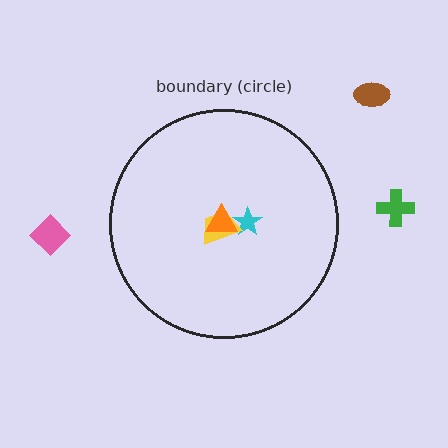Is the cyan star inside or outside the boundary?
Inside.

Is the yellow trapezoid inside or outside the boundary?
Inside.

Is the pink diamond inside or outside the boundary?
Outside.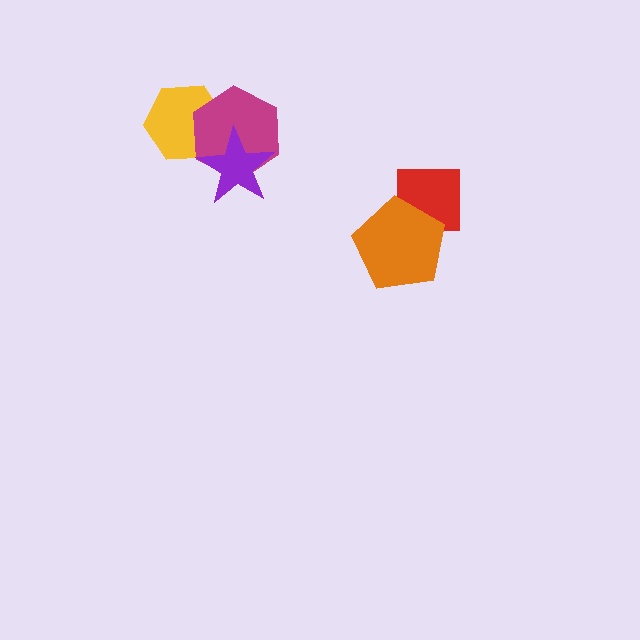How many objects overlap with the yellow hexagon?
2 objects overlap with the yellow hexagon.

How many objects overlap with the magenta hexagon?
2 objects overlap with the magenta hexagon.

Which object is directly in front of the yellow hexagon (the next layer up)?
The magenta hexagon is directly in front of the yellow hexagon.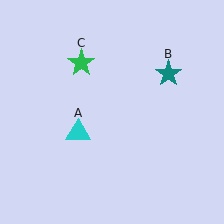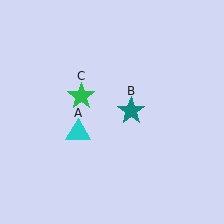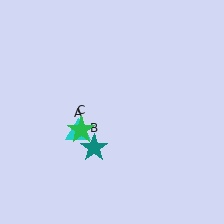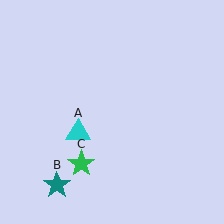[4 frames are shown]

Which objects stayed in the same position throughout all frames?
Cyan triangle (object A) remained stationary.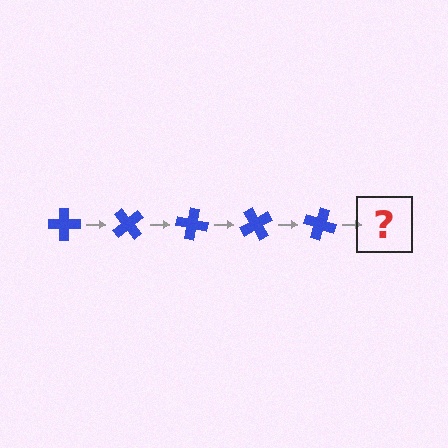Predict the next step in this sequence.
The next step is a blue cross rotated 250 degrees.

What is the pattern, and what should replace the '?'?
The pattern is that the cross rotates 50 degrees each step. The '?' should be a blue cross rotated 250 degrees.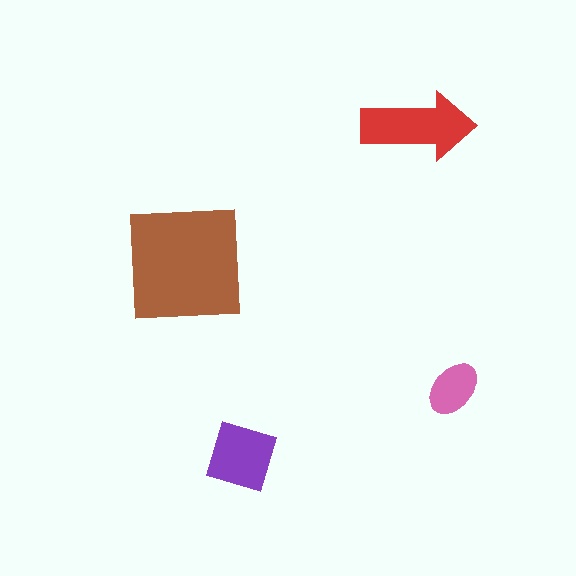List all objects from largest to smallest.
The brown square, the red arrow, the purple diamond, the pink ellipse.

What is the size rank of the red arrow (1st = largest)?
2nd.